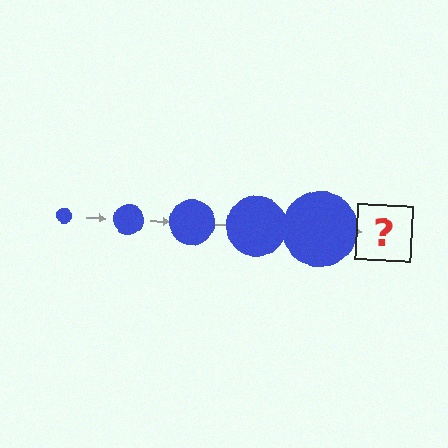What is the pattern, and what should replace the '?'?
The pattern is that the circle gets progressively larger each step. The '?' should be a blue circle, larger than the previous one.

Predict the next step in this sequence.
The next step is a blue circle, larger than the previous one.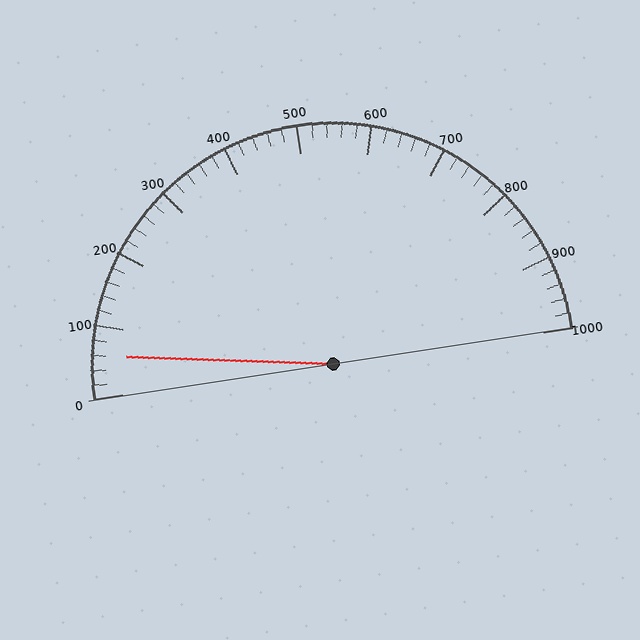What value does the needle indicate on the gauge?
The needle indicates approximately 60.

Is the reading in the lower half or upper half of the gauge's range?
The reading is in the lower half of the range (0 to 1000).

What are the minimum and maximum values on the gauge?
The gauge ranges from 0 to 1000.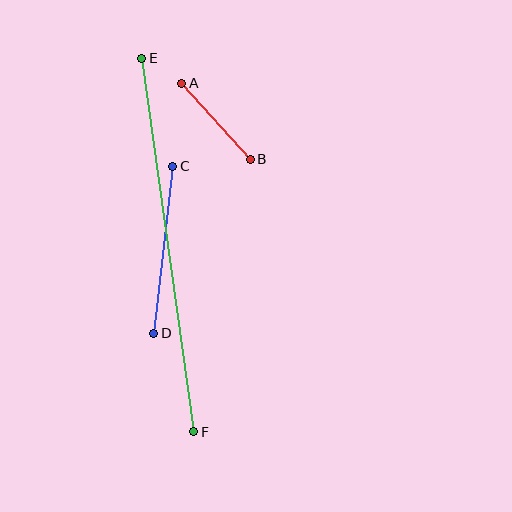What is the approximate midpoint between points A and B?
The midpoint is at approximately (216, 121) pixels.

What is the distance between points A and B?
The distance is approximately 102 pixels.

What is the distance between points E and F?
The distance is approximately 377 pixels.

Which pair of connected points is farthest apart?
Points E and F are farthest apart.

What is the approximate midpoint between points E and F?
The midpoint is at approximately (168, 245) pixels.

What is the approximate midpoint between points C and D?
The midpoint is at approximately (163, 250) pixels.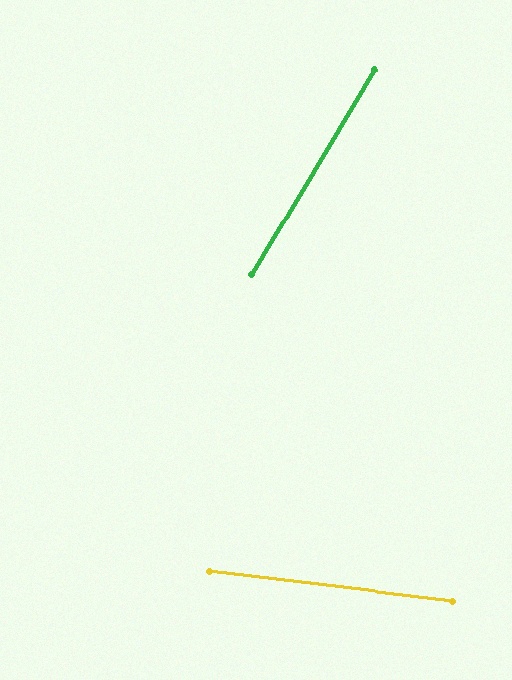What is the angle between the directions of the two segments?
Approximately 66 degrees.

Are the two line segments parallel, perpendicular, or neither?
Neither parallel nor perpendicular — they differ by about 66°.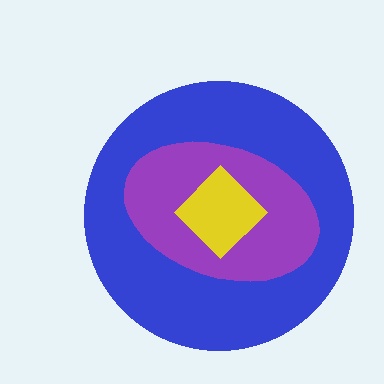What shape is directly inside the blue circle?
The purple ellipse.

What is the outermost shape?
The blue circle.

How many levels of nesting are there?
3.